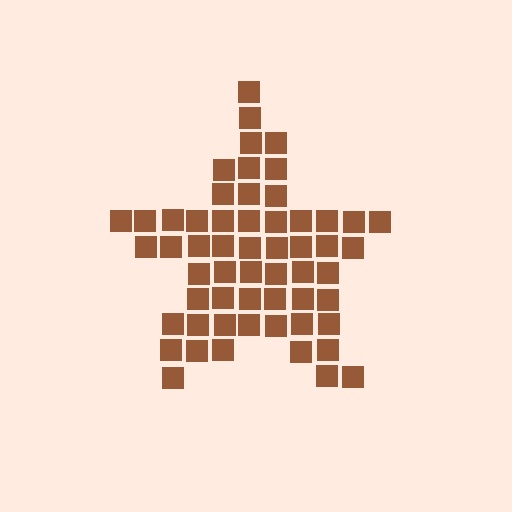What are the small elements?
The small elements are squares.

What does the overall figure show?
The overall figure shows a star.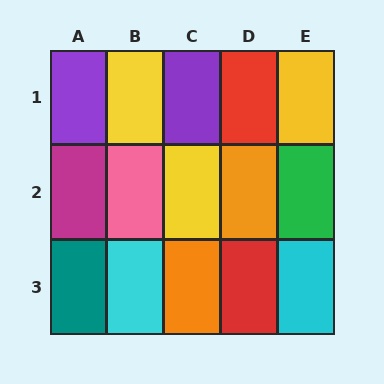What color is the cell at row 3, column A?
Teal.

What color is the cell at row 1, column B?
Yellow.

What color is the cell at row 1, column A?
Purple.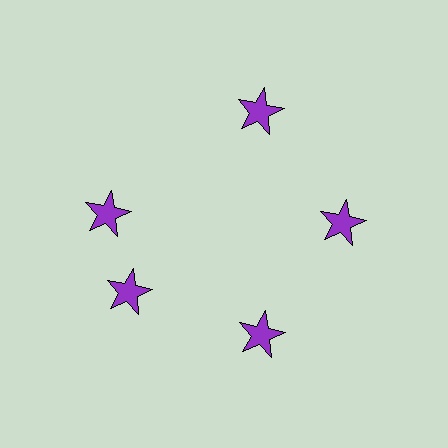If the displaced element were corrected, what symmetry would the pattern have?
It would have 5-fold rotational symmetry — the pattern would map onto itself every 72 degrees.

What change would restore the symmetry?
The symmetry would be restored by rotating it back into even spacing with its neighbors so that all 5 stars sit at equal angles and equal distance from the center.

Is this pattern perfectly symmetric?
No. The 5 purple stars are arranged in a ring, but one element near the 10 o'clock position is rotated out of alignment along the ring, breaking the 5-fold rotational symmetry.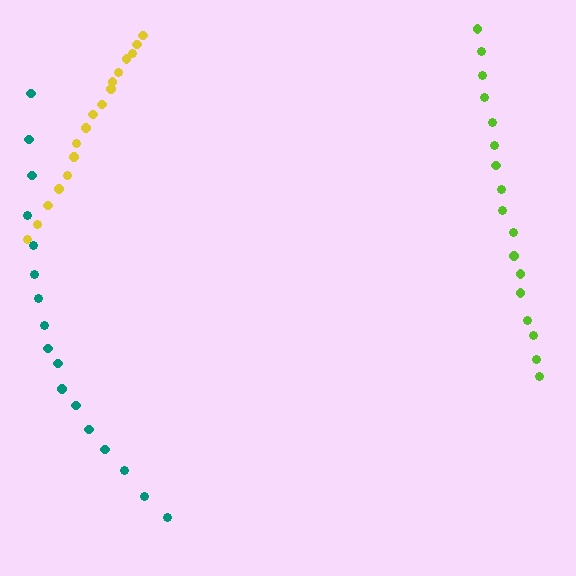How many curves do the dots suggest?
There are 3 distinct paths.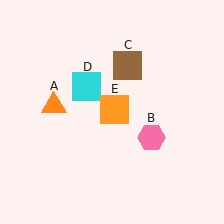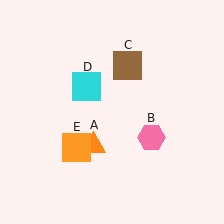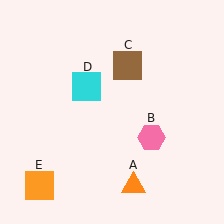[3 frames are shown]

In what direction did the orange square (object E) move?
The orange square (object E) moved down and to the left.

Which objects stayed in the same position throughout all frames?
Pink hexagon (object B) and brown square (object C) and cyan square (object D) remained stationary.